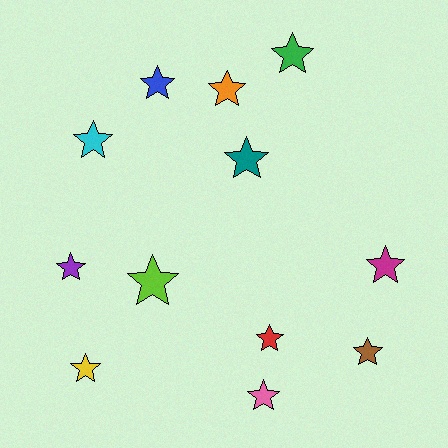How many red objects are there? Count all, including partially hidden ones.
There is 1 red object.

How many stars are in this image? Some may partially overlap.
There are 12 stars.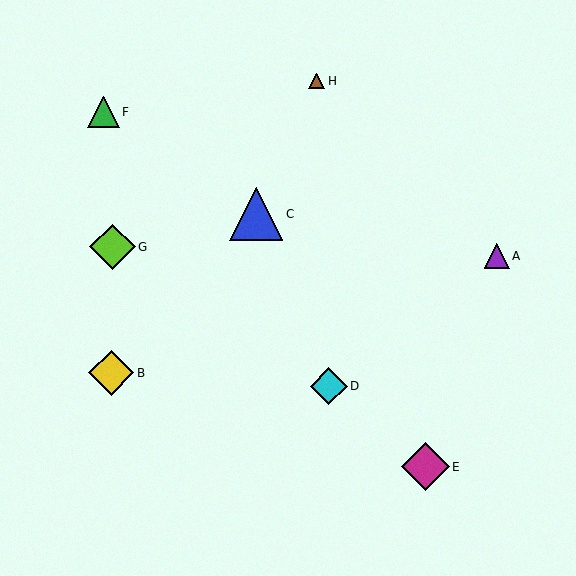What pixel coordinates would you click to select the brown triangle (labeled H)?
Click at (317, 81) to select the brown triangle H.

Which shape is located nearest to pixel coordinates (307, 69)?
The brown triangle (labeled H) at (317, 81) is nearest to that location.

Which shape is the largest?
The blue triangle (labeled C) is the largest.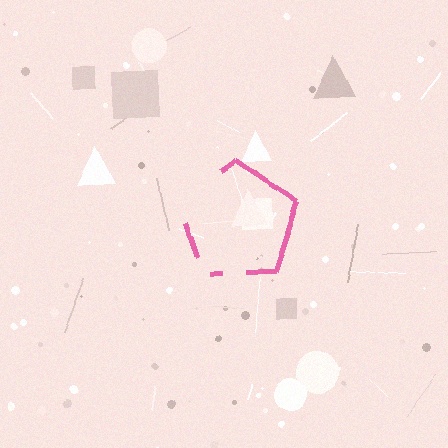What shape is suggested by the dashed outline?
The dashed outline suggests a pentagon.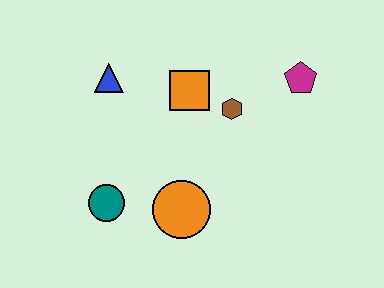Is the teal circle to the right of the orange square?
No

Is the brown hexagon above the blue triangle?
No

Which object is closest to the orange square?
The brown hexagon is closest to the orange square.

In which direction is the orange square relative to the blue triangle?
The orange square is to the right of the blue triangle.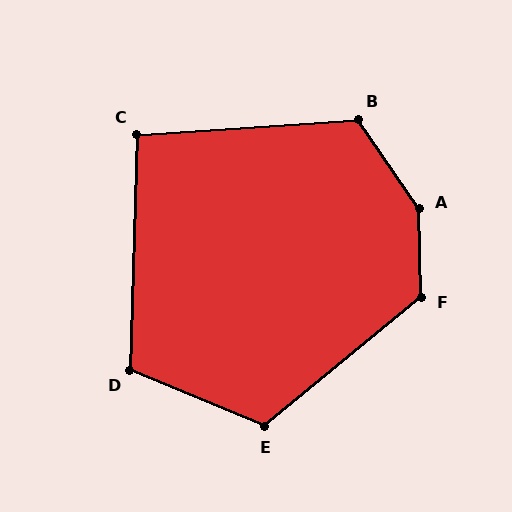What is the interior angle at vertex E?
Approximately 118 degrees (obtuse).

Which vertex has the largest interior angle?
A, at approximately 146 degrees.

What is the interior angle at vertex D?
Approximately 111 degrees (obtuse).